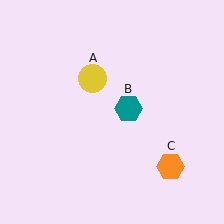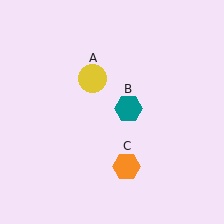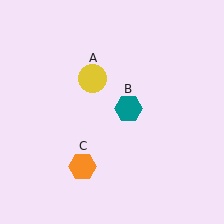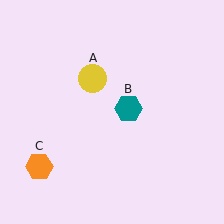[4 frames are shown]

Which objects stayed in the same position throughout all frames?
Yellow circle (object A) and teal hexagon (object B) remained stationary.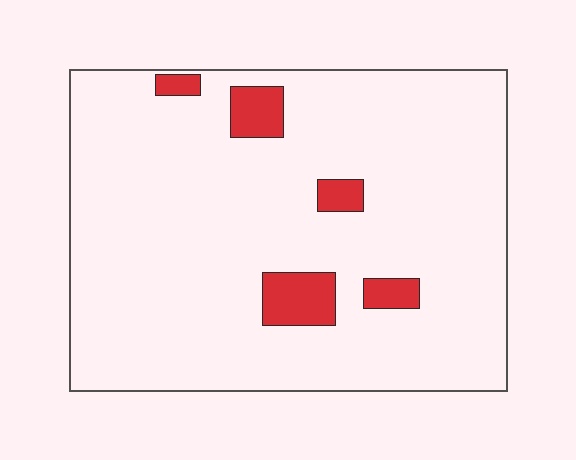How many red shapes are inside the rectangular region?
5.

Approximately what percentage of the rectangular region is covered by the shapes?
Approximately 10%.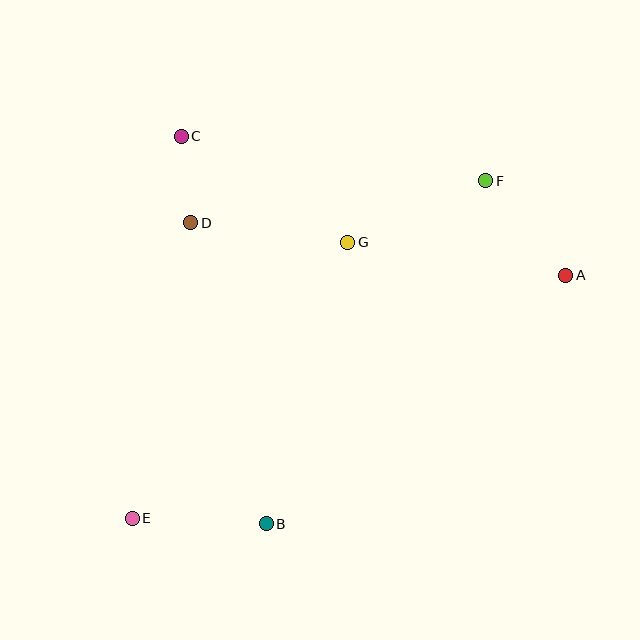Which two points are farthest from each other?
Points A and E are farthest from each other.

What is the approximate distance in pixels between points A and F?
The distance between A and F is approximately 124 pixels.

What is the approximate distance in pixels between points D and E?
The distance between D and E is approximately 301 pixels.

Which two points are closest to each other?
Points C and D are closest to each other.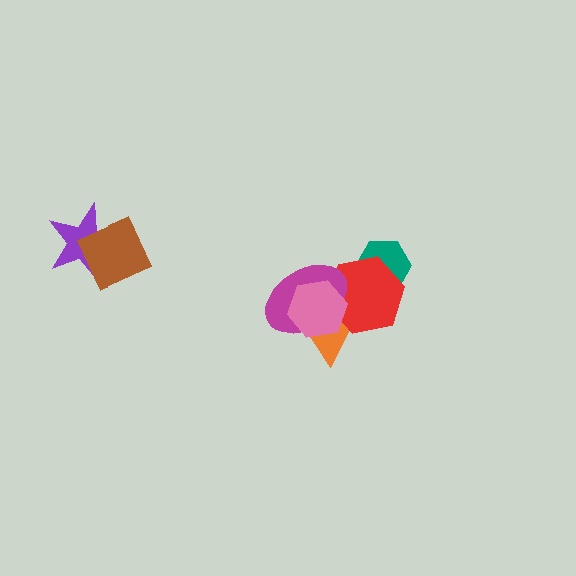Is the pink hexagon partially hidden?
No, no other shape covers it.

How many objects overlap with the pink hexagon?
3 objects overlap with the pink hexagon.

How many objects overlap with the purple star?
1 object overlaps with the purple star.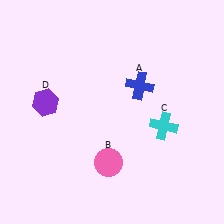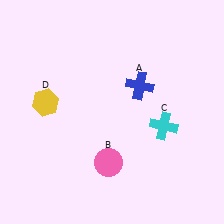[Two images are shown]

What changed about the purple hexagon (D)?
In Image 1, D is purple. In Image 2, it changed to yellow.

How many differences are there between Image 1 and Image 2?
There is 1 difference between the two images.